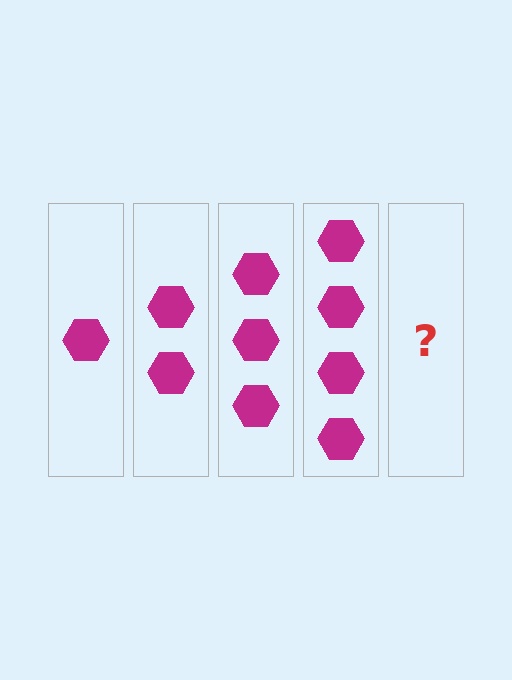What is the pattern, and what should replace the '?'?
The pattern is that each step adds one more hexagon. The '?' should be 5 hexagons.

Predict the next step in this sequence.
The next step is 5 hexagons.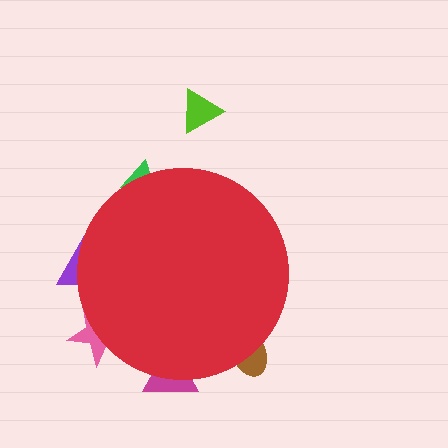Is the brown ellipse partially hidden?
Yes, the brown ellipse is partially hidden behind the red circle.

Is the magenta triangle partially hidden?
Yes, the magenta triangle is partially hidden behind the red circle.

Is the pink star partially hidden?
Yes, the pink star is partially hidden behind the red circle.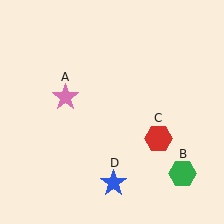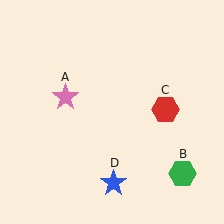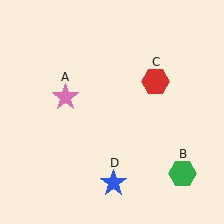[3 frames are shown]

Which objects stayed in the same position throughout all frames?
Pink star (object A) and green hexagon (object B) and blue star (object D) remained stationary.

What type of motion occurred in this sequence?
The red hexagon (object C) rotated counterclockwise around the center of the scene.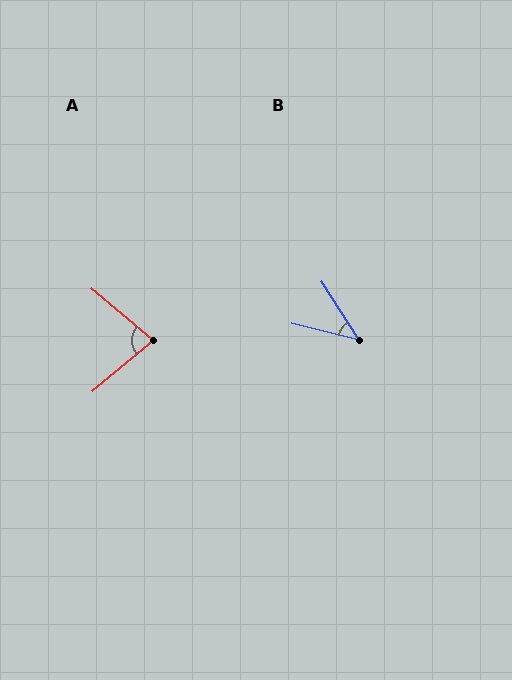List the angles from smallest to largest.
B (44°), A (80°).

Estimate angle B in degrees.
Approximately 44 degrees.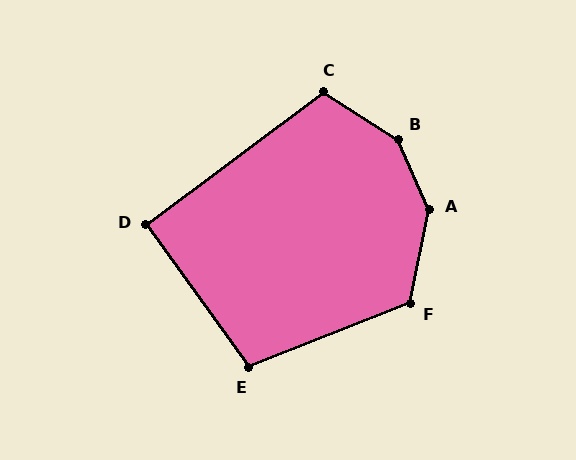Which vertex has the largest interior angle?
B, at approximately 146 degrees.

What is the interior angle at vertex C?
Approximately 111 degrees (obtuse).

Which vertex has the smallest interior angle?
D, at approximately 91 degrees.